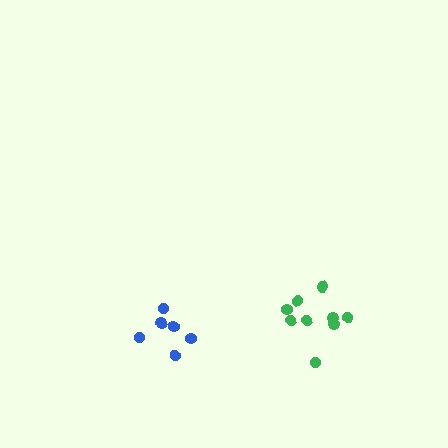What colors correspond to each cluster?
The clusters are colored: green, blue.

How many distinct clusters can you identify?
There are 2 distinct clusters.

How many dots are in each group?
Group 1: 9 dots, Group 2: 6 dots (15 total).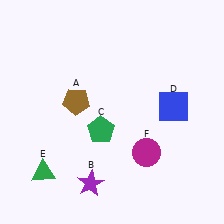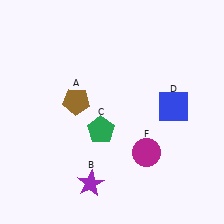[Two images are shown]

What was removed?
The green triangle (E) was removed in Image 2.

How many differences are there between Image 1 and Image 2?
There is 1 difference between the two images.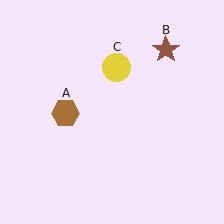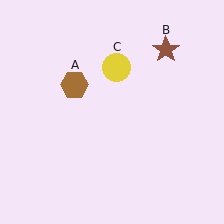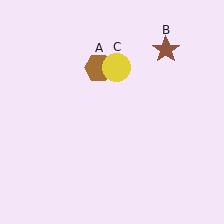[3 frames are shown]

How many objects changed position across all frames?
1 object changed position: brown hexagon (object A).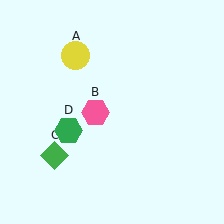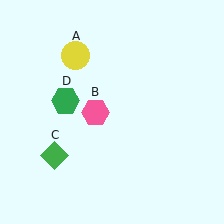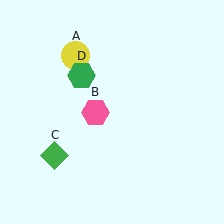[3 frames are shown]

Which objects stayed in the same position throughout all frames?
Yellow circle (object A) and pink hexagon (object B) and green diamond (object C) remained stationary.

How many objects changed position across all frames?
1 object changed position: green hexagon (object D).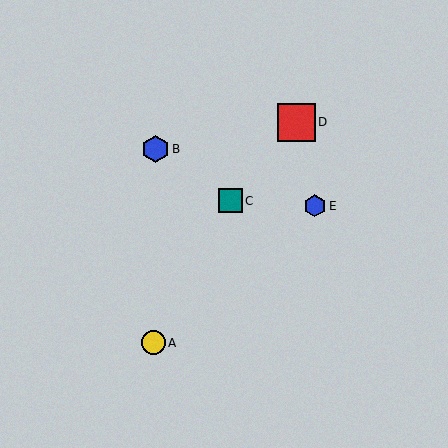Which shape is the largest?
The red square (labeled D) is the largest.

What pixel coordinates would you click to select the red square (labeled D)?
Click at (296, 122) to select the red square D.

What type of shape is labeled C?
Shape C is a teal square.